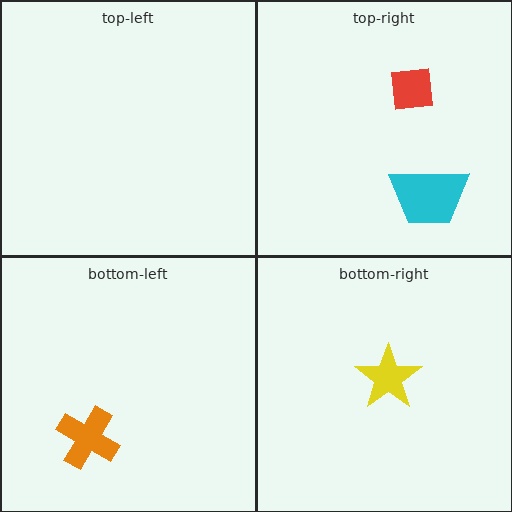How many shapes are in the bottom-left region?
1.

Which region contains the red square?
The top-right region.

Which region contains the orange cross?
The bottom-left region.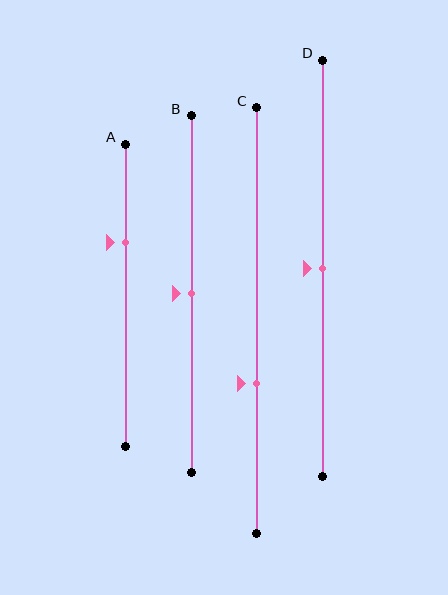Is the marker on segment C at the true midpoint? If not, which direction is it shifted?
No, the marker on segment C is shifted downward by about 15% of the segment length.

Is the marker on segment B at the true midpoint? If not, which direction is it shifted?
Yes, the marker on segment B is at the true midpoint.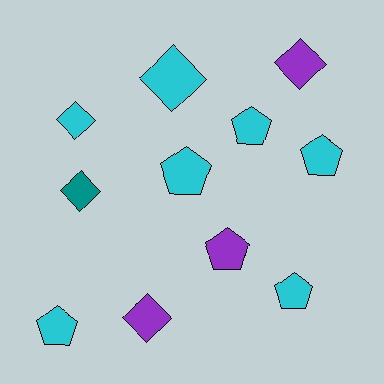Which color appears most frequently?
Cyan, with 7 objects.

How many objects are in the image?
There are 11 objects.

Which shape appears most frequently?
Pentagon, with 6 objects.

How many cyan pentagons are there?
There are 5 cyan pentagons.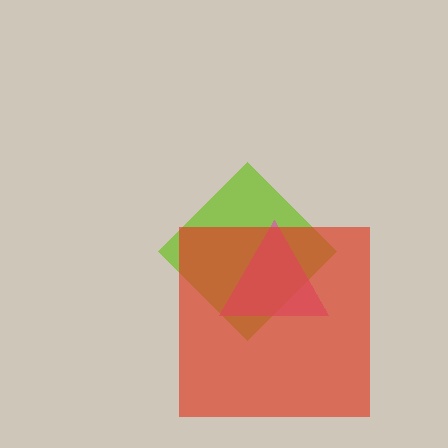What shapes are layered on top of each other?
The layered shapes are: a lime diamond, a pink triangle, a red square.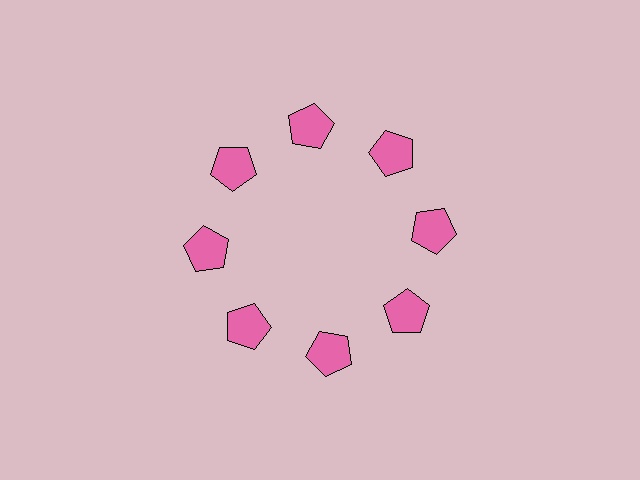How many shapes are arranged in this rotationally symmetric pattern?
There are 8 shapes, arranged in 8 groups of 1.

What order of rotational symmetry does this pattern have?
This pattern has 8-fold rotational symmetry.